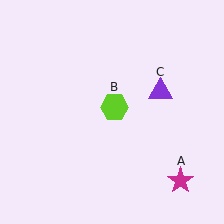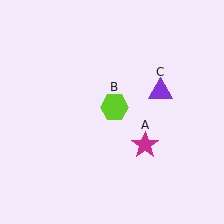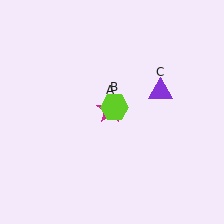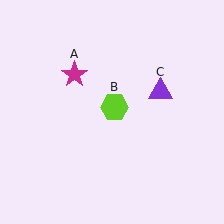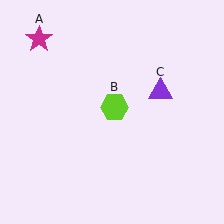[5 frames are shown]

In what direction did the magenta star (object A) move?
The magenta star (object A) moved up and to the left.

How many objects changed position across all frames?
1 object changed position: magenta star (object A).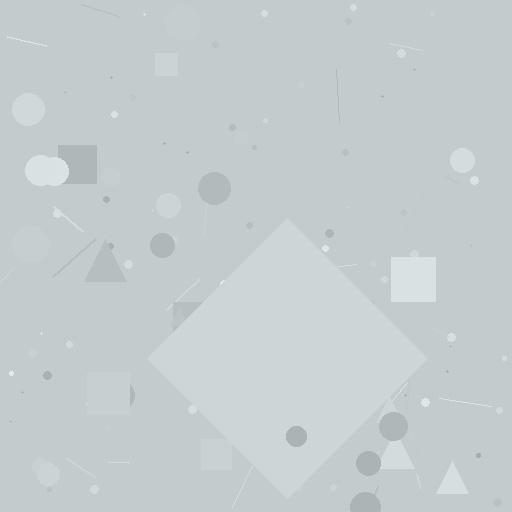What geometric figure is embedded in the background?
A diamond is embedded in the background.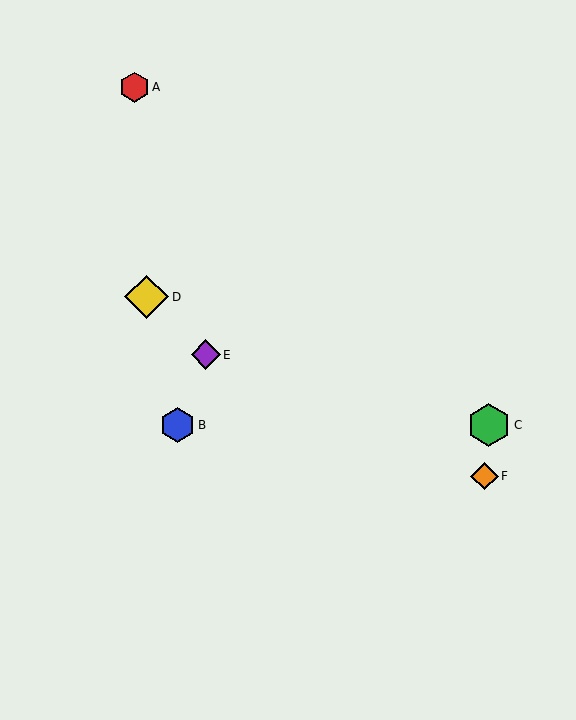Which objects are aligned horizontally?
Objects B, C are aligned horizontally.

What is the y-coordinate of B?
Object B is at y≈425.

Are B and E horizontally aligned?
No, B is at y≈425 and E is at y≈355.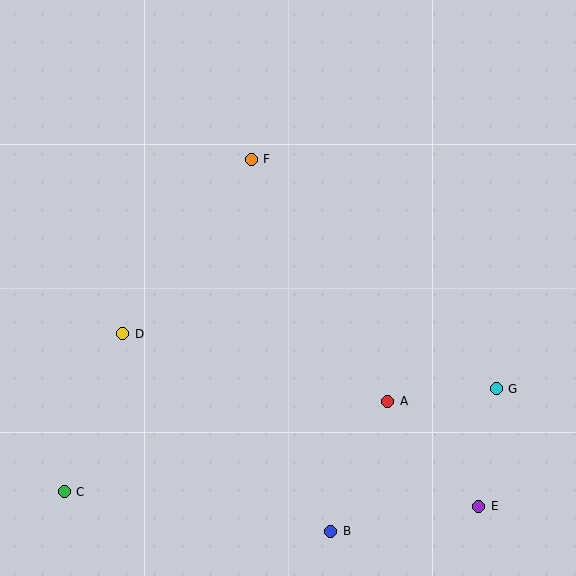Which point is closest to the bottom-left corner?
Point C is closest to the bottom-left corner.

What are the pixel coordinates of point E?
Point E is at (479, 506).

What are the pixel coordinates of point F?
Point F is at (251, 159).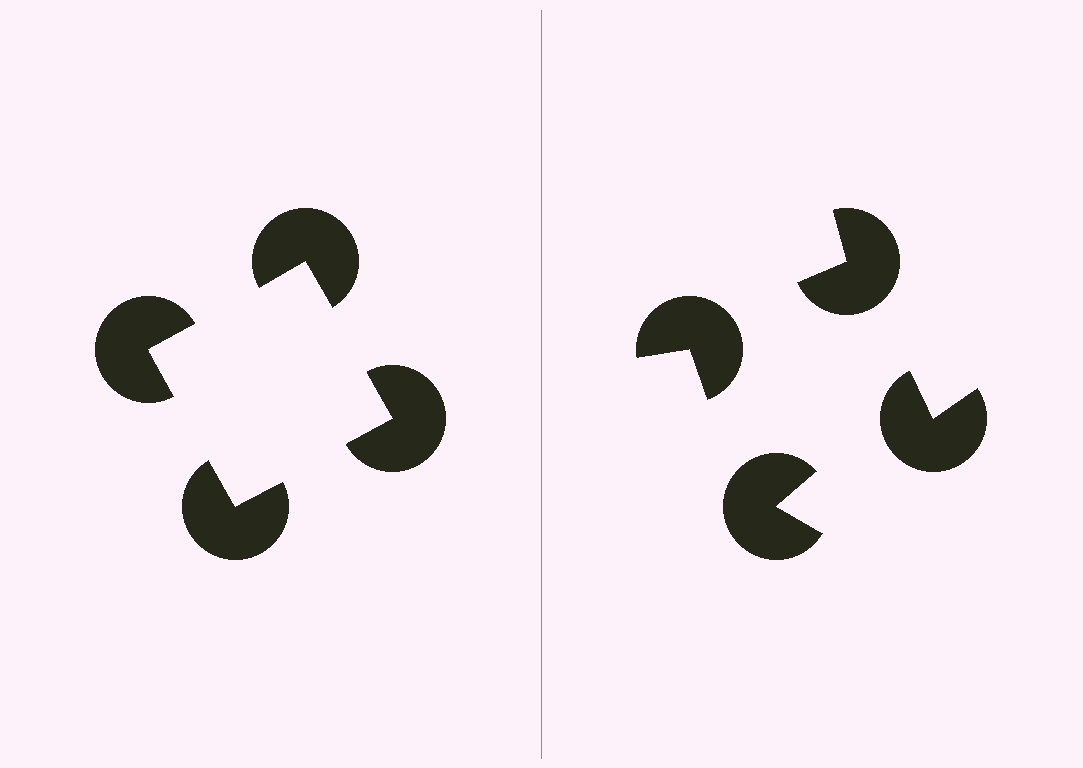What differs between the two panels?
The pac-man discs are positioned identically on both sides; only the wedge orientations differ. On the left they align to a square; on the right they are misaligned.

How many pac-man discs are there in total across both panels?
8 — 4 on each side.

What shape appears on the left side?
An illusory square.